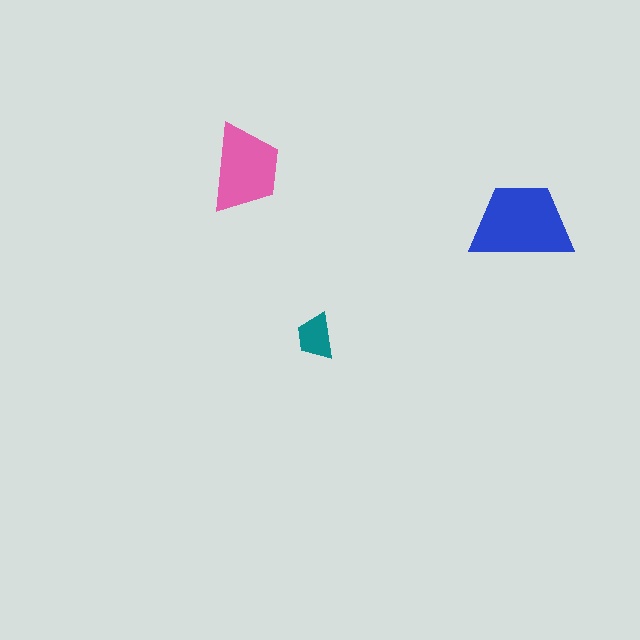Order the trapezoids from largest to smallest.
the blue one, the pink one, the teal one.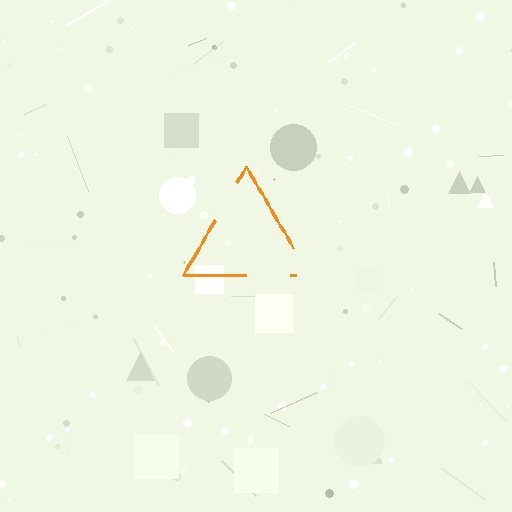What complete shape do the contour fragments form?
The contour fragments form a triangle.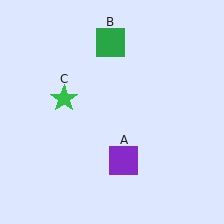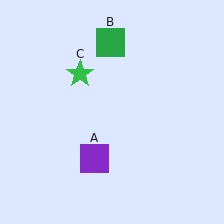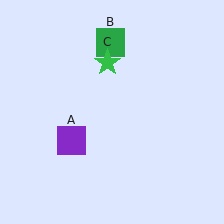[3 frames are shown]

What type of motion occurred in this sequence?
The purple square (object A), green star (object C) rotated clockwise around the center of the scene.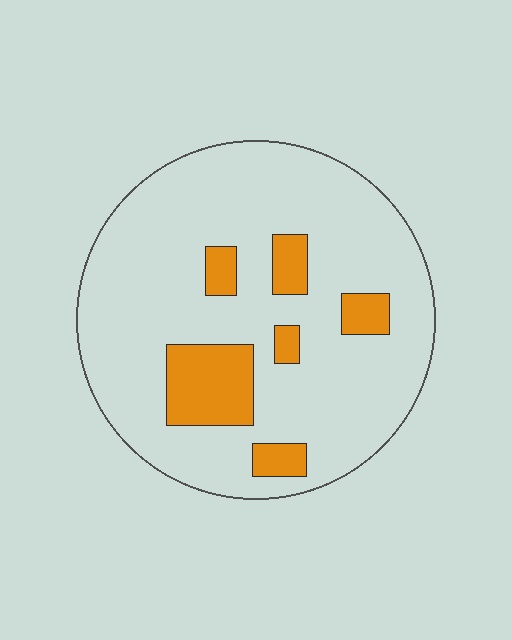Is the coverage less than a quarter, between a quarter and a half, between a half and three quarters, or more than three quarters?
Less than a quarter.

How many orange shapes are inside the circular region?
6.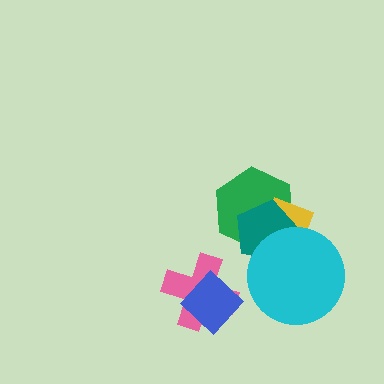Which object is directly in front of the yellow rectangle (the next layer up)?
The teal pentagon is directly in front of the yellow rectangle.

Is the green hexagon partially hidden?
Yes, it is partially covered by another shape.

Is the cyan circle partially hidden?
No, no other shape covers it.